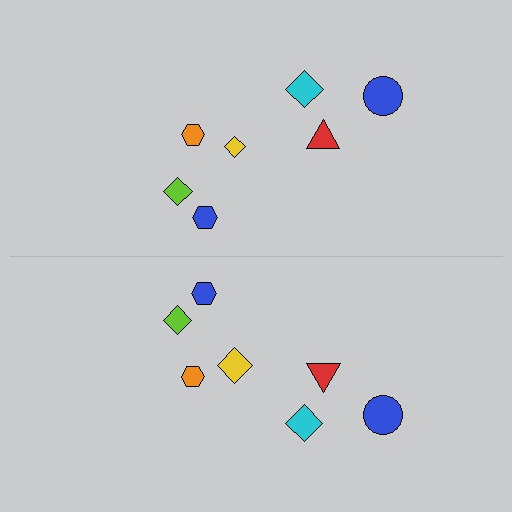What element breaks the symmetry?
The yellow diamond on the bottom side has a different size than its mirror counterpart.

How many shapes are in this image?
There are 14 shapes in this image.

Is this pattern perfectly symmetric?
No, the pattern is not perfectly symmetric. The yellow diamond on the bottom side has a different size than its mirror counterpart.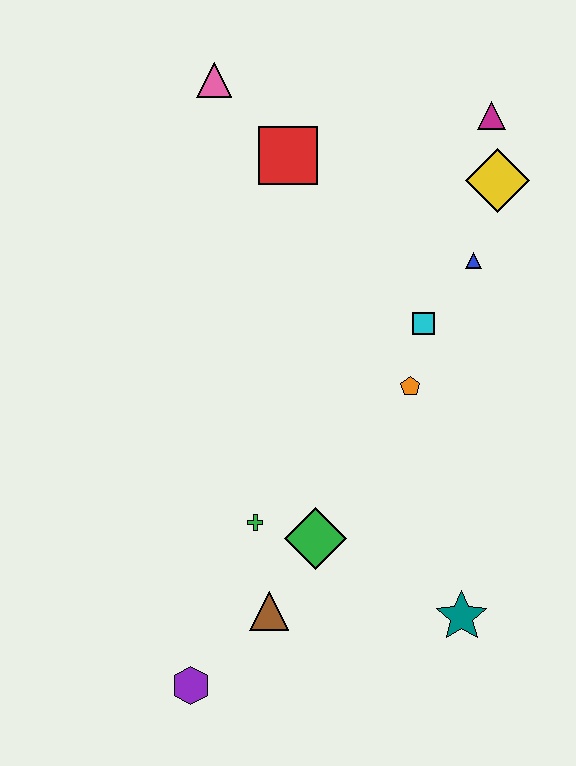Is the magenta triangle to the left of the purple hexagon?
No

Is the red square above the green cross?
Yes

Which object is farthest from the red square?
The purple hexagon is farthest from the red square.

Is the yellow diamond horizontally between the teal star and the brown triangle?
No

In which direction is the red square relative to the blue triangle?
The red square is to the left of the blue triangle.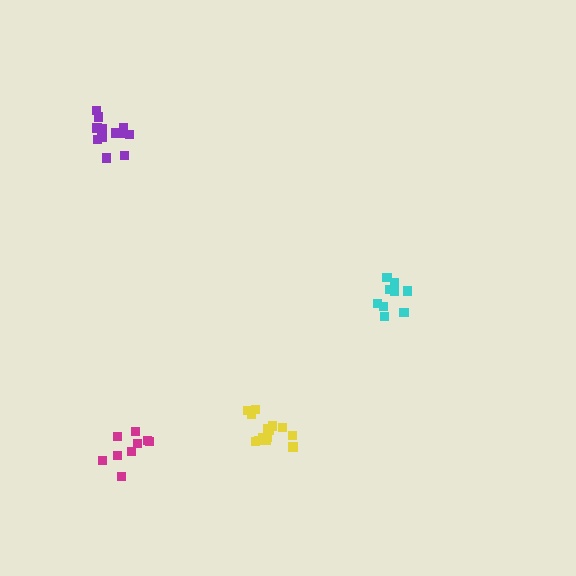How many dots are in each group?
Group 1: 14 dots, Group 2: 9 dots, Group 3: 9 dots, Group 4: 12 dots (44 total).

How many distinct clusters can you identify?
There are 4 distinct clusters.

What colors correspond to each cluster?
The clusters are colored: yellow, magenta, cyan, purple.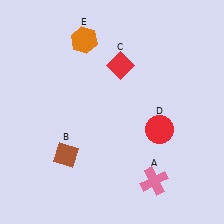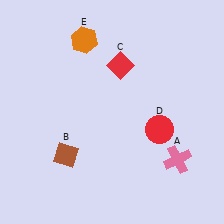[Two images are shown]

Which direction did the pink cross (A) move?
The pink cross (A) moved right.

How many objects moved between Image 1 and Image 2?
1 object moved between the two images.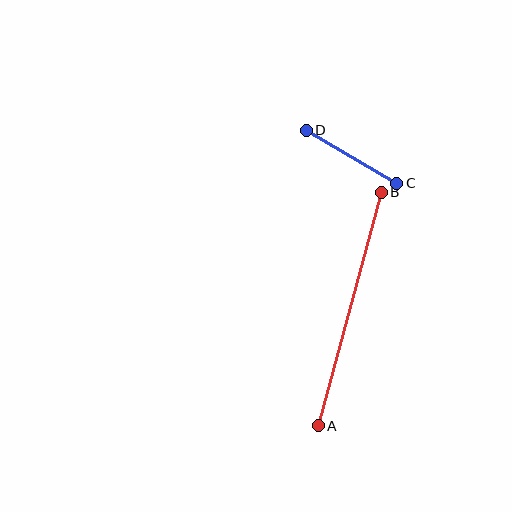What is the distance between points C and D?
The distance is approximately 105 pixels.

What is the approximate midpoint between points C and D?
The midpoint is at approximately (352, 157) pixels.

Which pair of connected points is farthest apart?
Points A and B are farthest apart.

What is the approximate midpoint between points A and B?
The midpoint is at approximately (350, 309) pixels.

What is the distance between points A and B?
The distance is approximately 242 pixels.